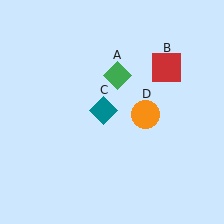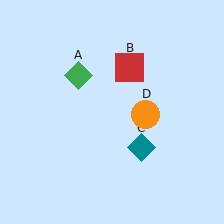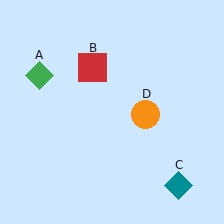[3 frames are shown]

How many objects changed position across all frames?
3 objects changed position: green diamond (object A), red square (object B), teal diamond (object C).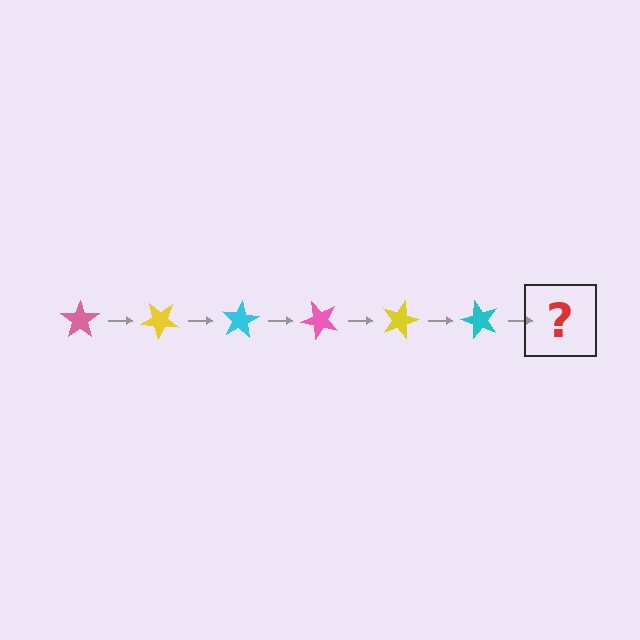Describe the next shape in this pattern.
It should be a pink star, rotated 240 degrees from the start.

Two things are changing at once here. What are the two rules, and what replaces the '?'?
The two rules are that it rotates 40 degrees each step and the color cycles through pink, yellow, and cyan. The '?' should be a pink star, rotated 240 degrees from the start.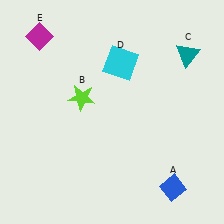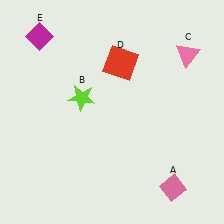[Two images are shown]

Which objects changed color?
A changed from blue to pink. C changed from teal to pink. D changed from cyan to red.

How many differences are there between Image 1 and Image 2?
There are 3 differences between the two images.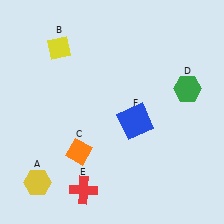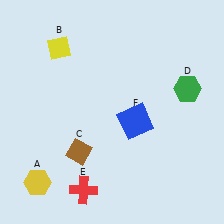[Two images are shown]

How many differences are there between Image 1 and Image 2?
There is 1 difference between the two images.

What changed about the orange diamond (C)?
In Image 1, C is orange. In Image 2, it changed to brown.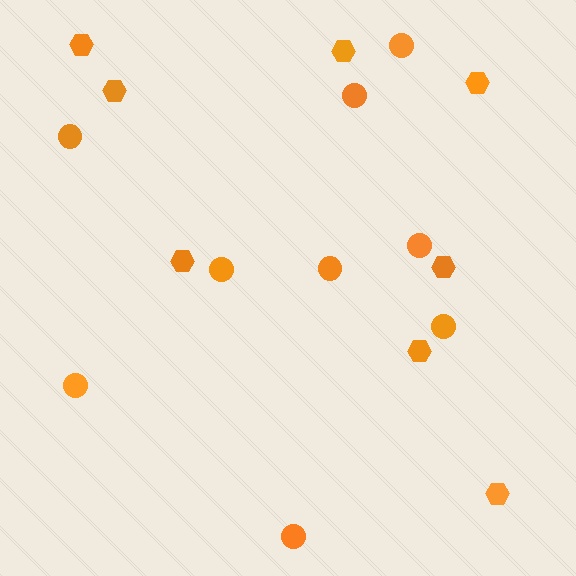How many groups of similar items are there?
There are 2 groups: one group of circles (9) and one group of hexagons (8).